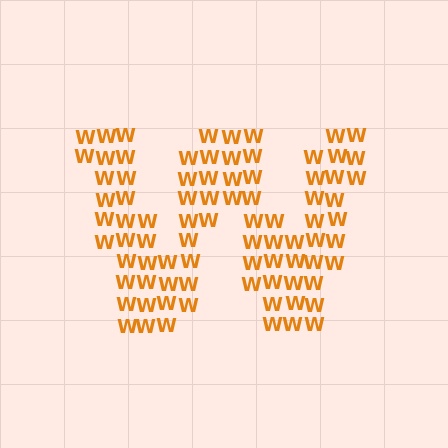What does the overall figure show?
The overall figure shows the letter W.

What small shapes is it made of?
It is made of small letter W's.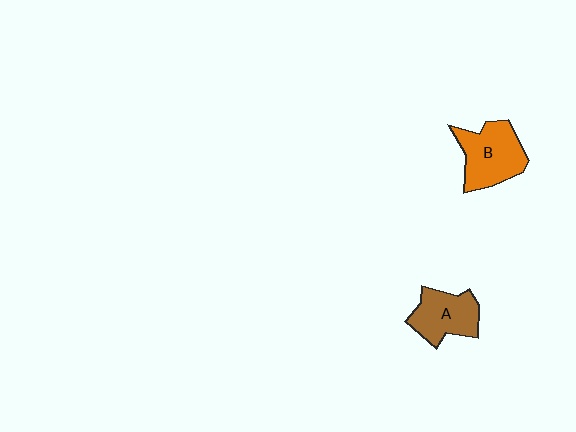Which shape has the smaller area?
Shape A (brown).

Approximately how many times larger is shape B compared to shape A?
Approximately 1.2 times.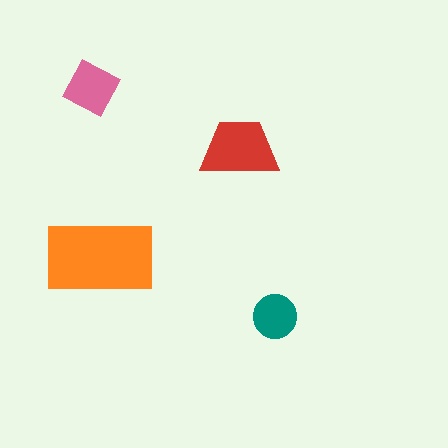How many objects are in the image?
There are 4 objects in the image.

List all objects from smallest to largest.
The teal circle, the pink square, the red trapezoid, the orange rectangle.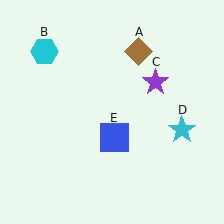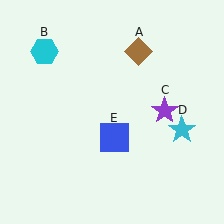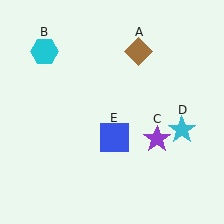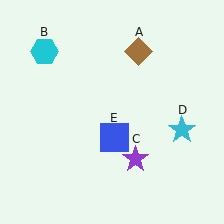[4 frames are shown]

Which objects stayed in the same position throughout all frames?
Brown diamond (object A) and cyan hexagon (object B) and cyan star (object D) and blue square (object E) remained stationary.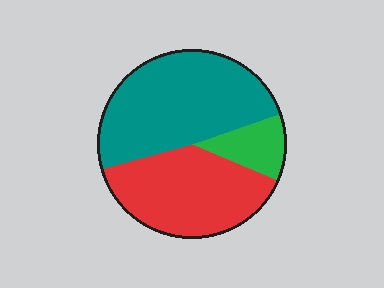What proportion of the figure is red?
Red takes up about two fifths (2/5) of the figure.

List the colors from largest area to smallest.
From largest to smallest: teal, red, green.